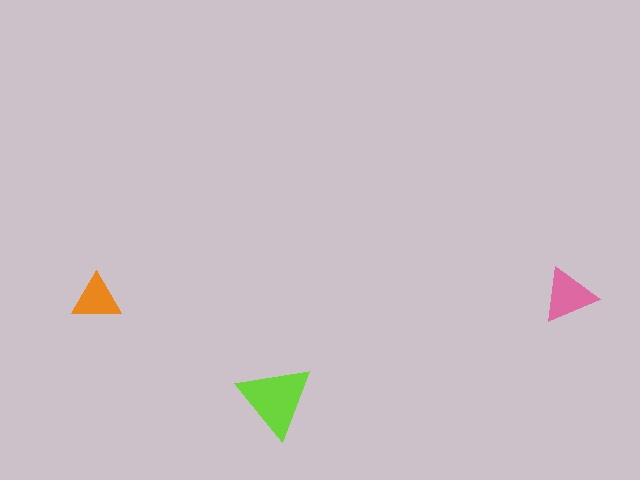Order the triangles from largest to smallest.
the lime one, the pink one, the orange one.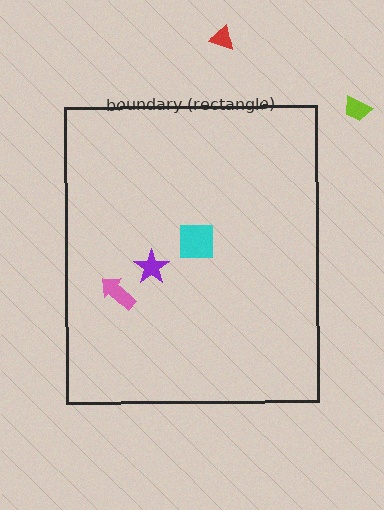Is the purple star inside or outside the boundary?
Inside.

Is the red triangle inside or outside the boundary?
Outside.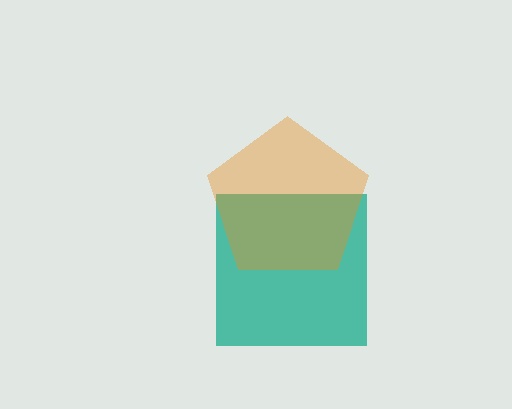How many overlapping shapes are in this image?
There are 2 overlapping shapes in the image.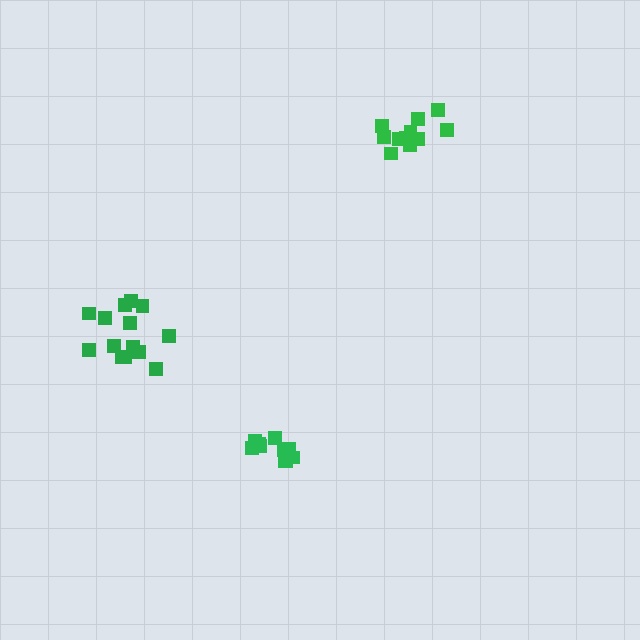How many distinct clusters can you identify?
There are 3 distinct clusters.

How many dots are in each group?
Group 1: 10 dots, Group 2: 14 dots, Group 3: 11 dots (35 total).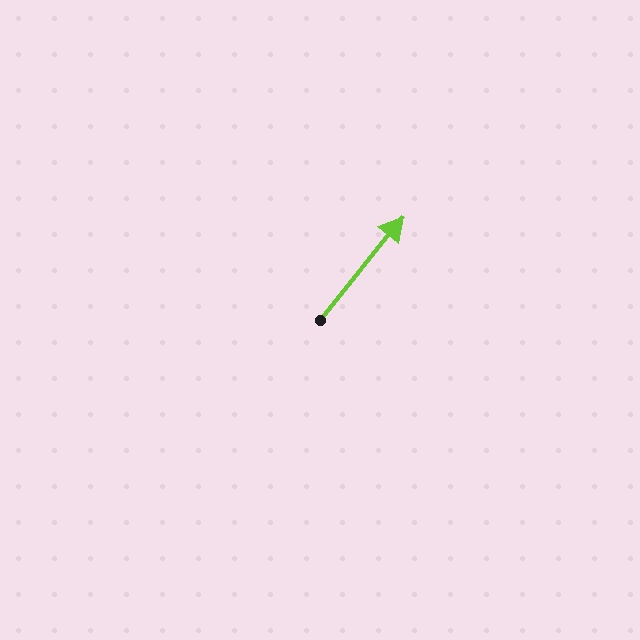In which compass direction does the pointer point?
Northeast.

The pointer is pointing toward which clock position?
Roughly 1 o'clock.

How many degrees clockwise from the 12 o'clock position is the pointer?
Approximately 39 degrees.